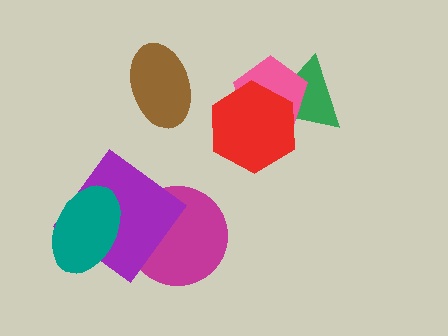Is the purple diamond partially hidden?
Yes, it is partially covered by another shape.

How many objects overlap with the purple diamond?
2 objects overlap with the purple diamond.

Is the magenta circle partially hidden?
Yes, it is partially covered by another shape.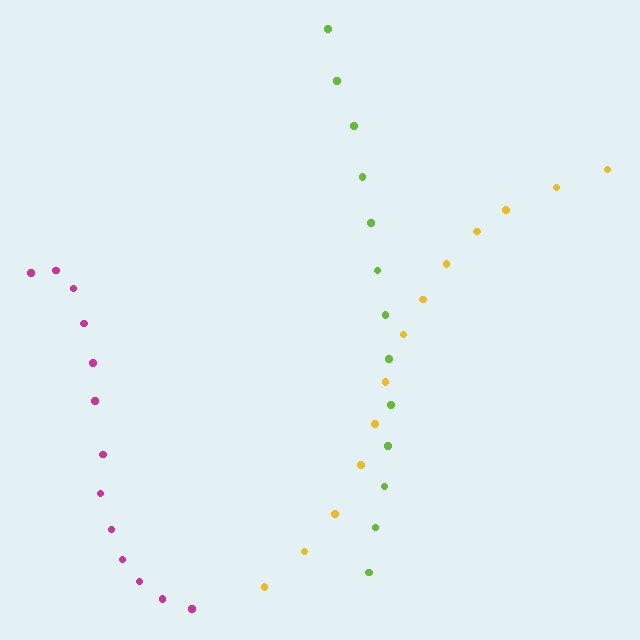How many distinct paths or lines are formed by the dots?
There are 3 distinct paths.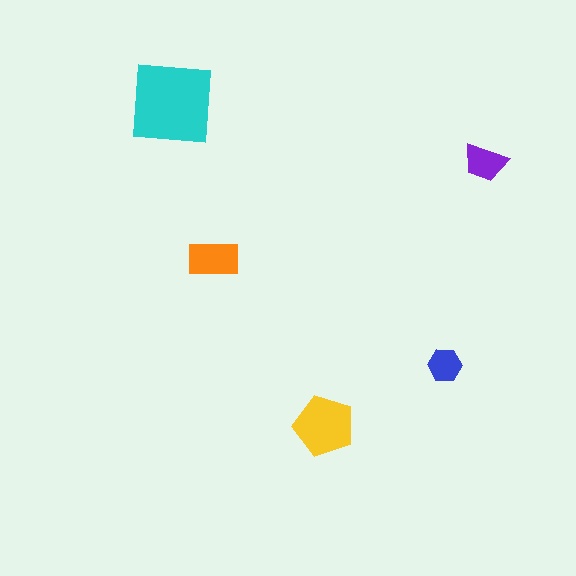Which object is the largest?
The cyan square.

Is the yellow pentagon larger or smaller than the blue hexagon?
Larger.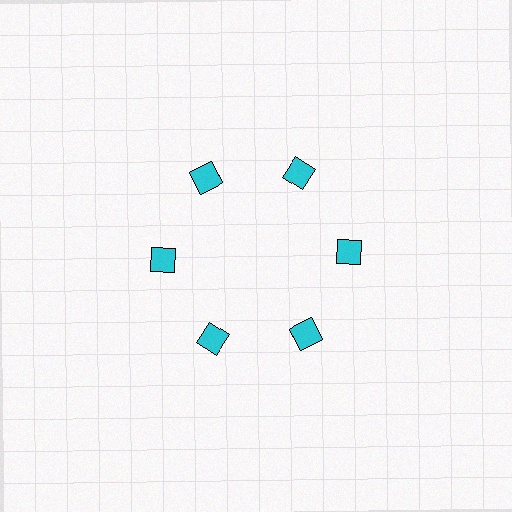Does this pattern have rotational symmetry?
Yes, this pattern has 6-fold rotational symmetry. It looks the same after rotating 60 degrees around the center.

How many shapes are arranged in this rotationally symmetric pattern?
There are 6 shapes, arranged in 6 groups of 1.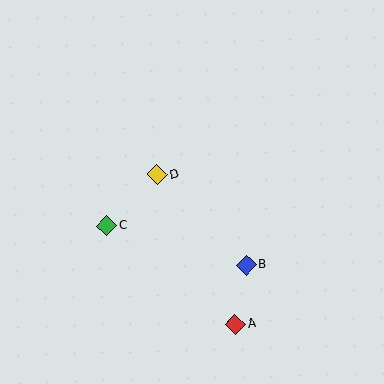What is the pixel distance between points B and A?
The distance between B and A is 60 pixels.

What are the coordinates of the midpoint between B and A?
The midpoint between B and A is at (241, 294).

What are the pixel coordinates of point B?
Point B is at (246, 265).